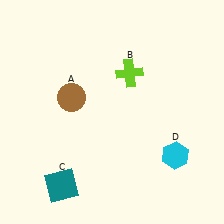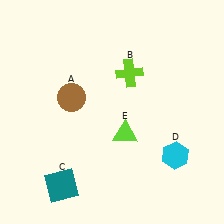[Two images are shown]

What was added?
A lime triangle (E) was added in Image 2.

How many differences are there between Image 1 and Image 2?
There is 1 difference between the two images.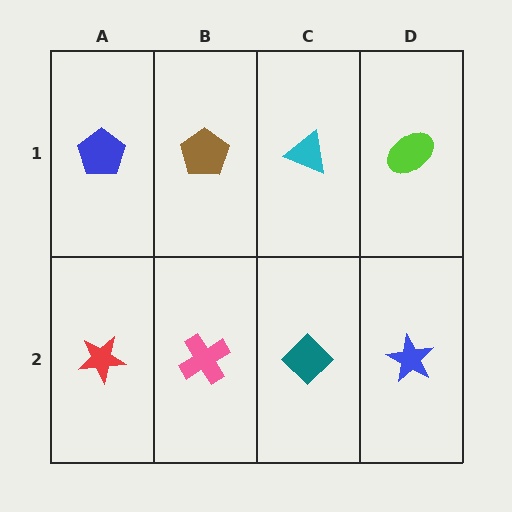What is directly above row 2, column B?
A brown pentagon.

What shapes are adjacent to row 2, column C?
A cyan triangle (row 1, column C), a pink cross (row 2, column B), a blue star (row 2, column D).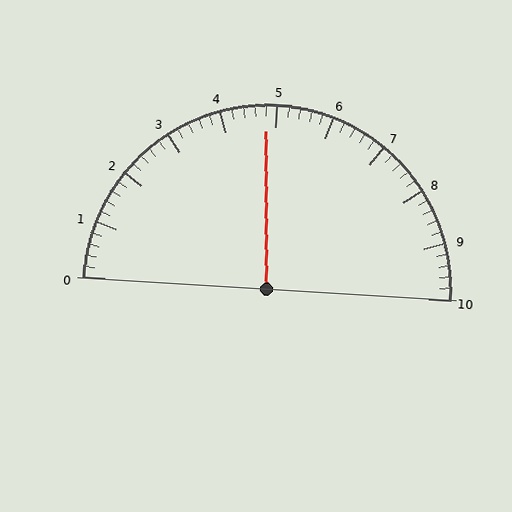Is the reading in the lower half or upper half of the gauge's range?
The reading is in the lower half of the range (0 to 10).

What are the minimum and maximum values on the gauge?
The gauge ranges from 0 to 10.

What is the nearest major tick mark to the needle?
The nearest major tick mark is 5.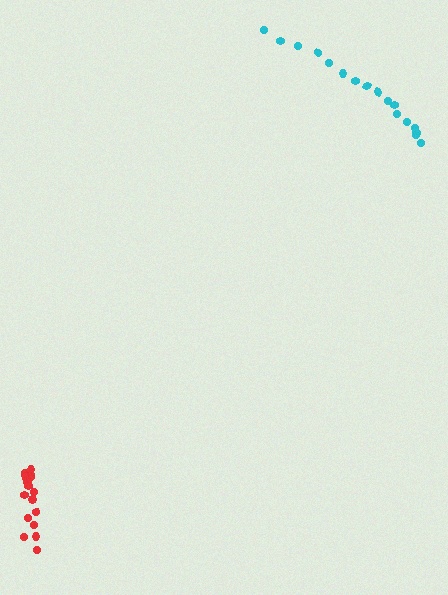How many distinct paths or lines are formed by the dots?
There are 2 distinct paths.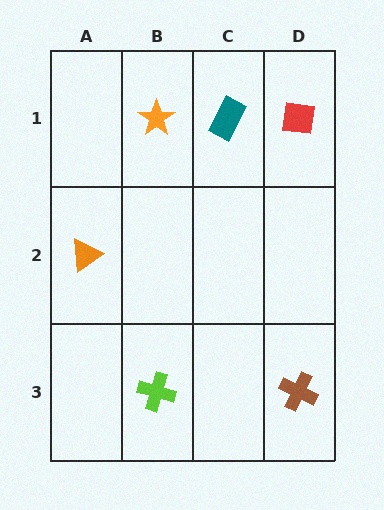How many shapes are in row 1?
3 shapes.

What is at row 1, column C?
A teal rectangle.